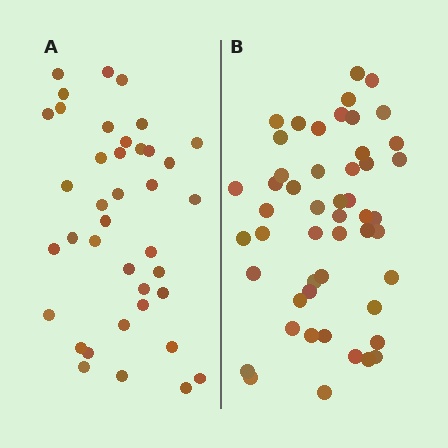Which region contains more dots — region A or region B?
Region B (the right region) has more dots.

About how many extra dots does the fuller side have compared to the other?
Region B has roughly 12 or so more dots than region A.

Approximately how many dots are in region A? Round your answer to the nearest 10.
About 40 dots. (The exact count is 39, which rounds to 40.)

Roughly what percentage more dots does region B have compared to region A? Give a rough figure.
About 30% more.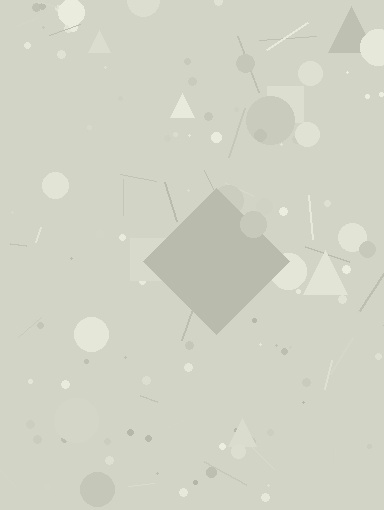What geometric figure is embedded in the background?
A diamond is embedded in the background.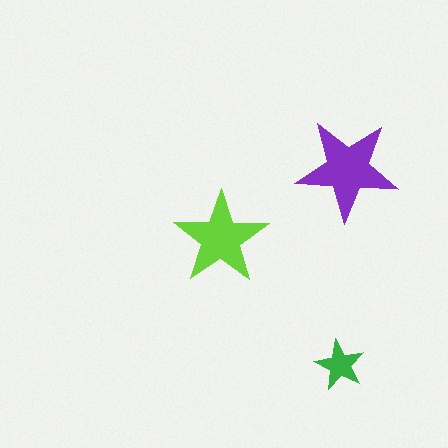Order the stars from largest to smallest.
the purple one, the lime one, the green one.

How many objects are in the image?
There are 3 objects in the image.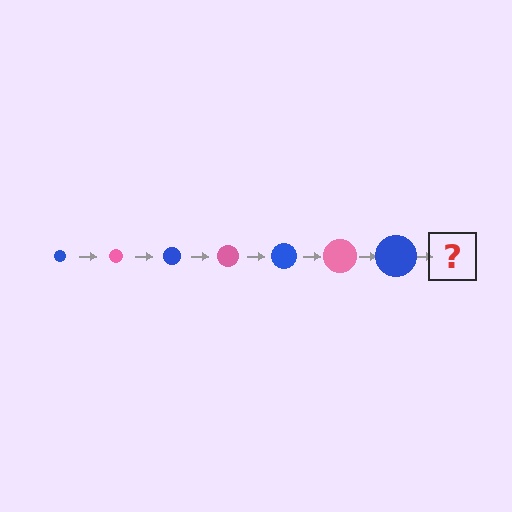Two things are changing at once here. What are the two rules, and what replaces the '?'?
The two rules are that the circle grows larger each step and the color cycles through blue and pink. The '?' should be a pink circle, larger than the previous one.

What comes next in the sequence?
The next element should be a pink circle, larger than the previous one.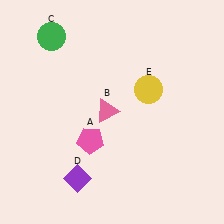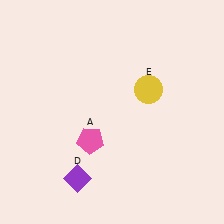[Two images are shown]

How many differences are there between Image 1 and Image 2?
There are 2 differences between the two images.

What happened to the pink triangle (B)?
The pink triangle (B) was removed in Image 2. It was in the top-left area of Image 1.